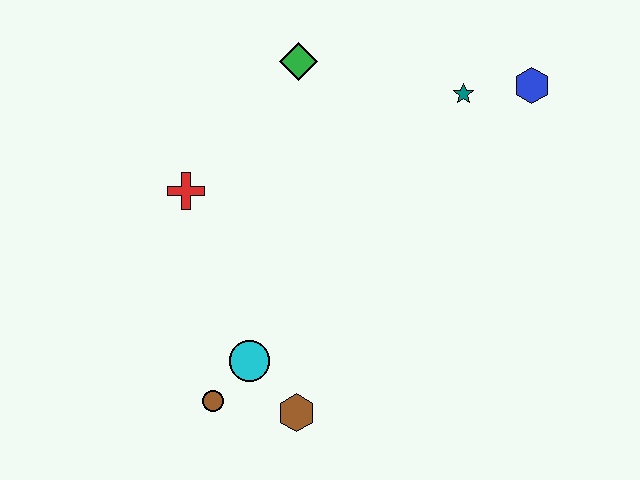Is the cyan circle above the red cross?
No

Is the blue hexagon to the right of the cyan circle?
Yes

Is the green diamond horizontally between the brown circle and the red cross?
No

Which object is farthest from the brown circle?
The blue hexagon is farthest from the brown circle.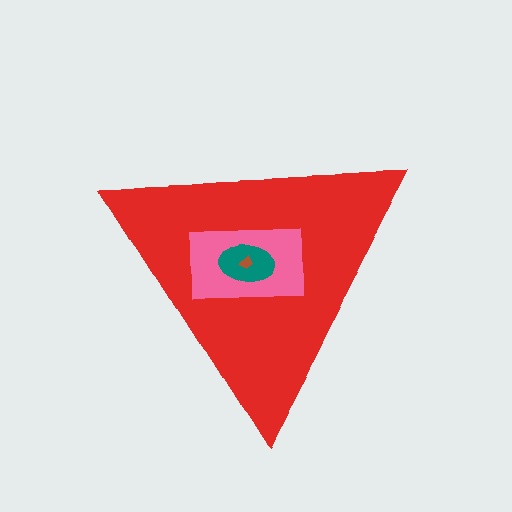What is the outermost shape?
The red triangle.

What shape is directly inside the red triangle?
The pink rectangle.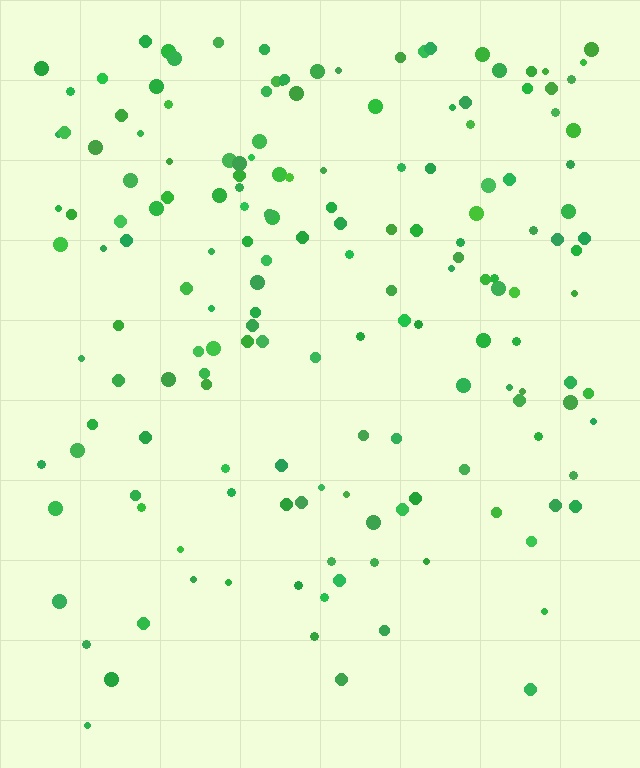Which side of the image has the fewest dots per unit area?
The bottom.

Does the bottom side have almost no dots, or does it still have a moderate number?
Still a moderate number, just noticeably fewer than the top.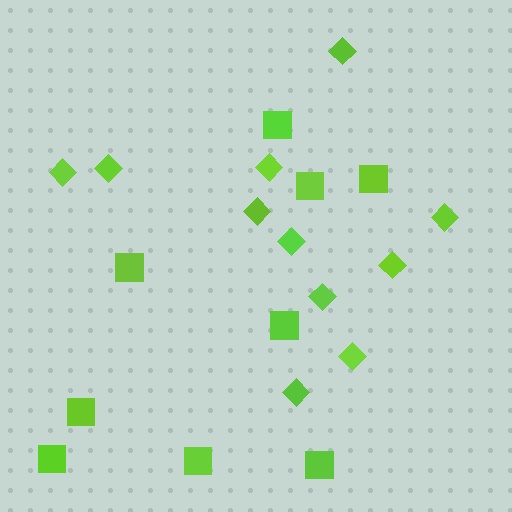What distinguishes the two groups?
There are 2 groups: one group of diamonds (11) and one group of squares (9).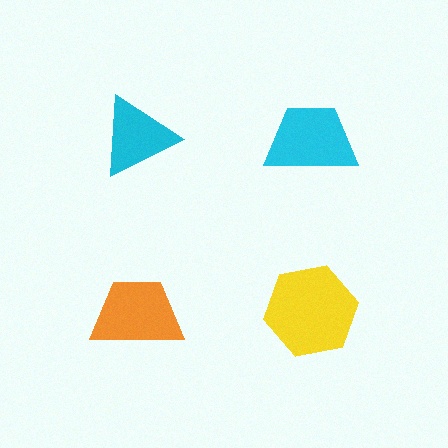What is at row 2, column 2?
A yellow hexagon.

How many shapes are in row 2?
2 shapes.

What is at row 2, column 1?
An orange trapezoid.